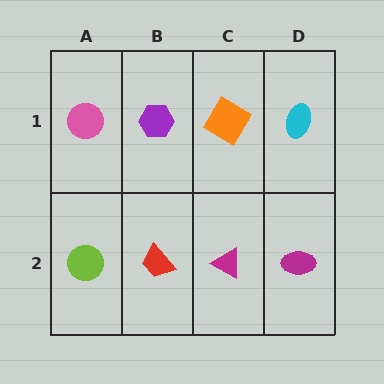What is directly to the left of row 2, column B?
A lime circle.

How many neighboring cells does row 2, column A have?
2.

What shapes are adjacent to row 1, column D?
A magenta ellipse (row 2, column D), an orange diamond (row 1, column C).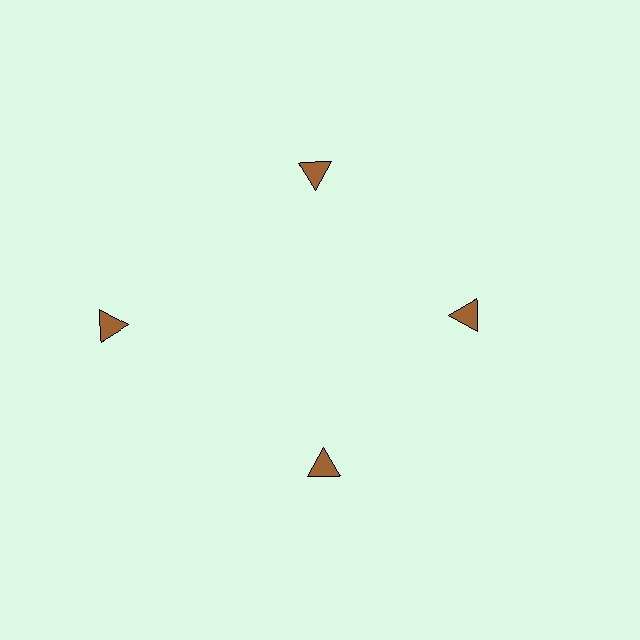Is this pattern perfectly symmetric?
No. The 4 brown triangles are arranged in a ring, but one element near the 9 o'clock position is pushed outward from the center, breaking the 4-fold rotational symmetry.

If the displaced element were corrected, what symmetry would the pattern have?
It would have 4-fold rotational symmetry — the pattern would map onto itself every 90 degrees.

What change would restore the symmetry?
The symmetry would be restored by moving it inward, back onto the ring so that all 4 triangles sit at equal angles and equal distance from the center.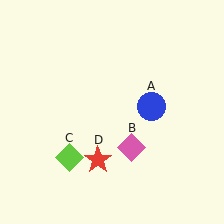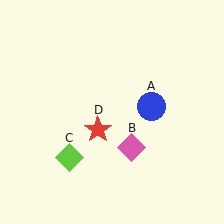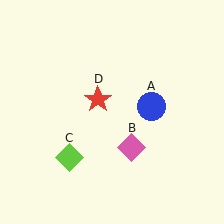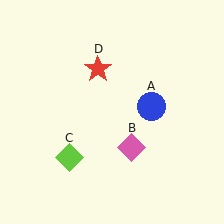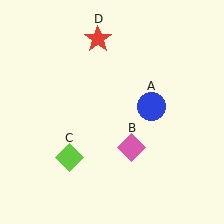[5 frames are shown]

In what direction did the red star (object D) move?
The red star (object D) moved up.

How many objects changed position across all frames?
1 object changed position: red star (object D).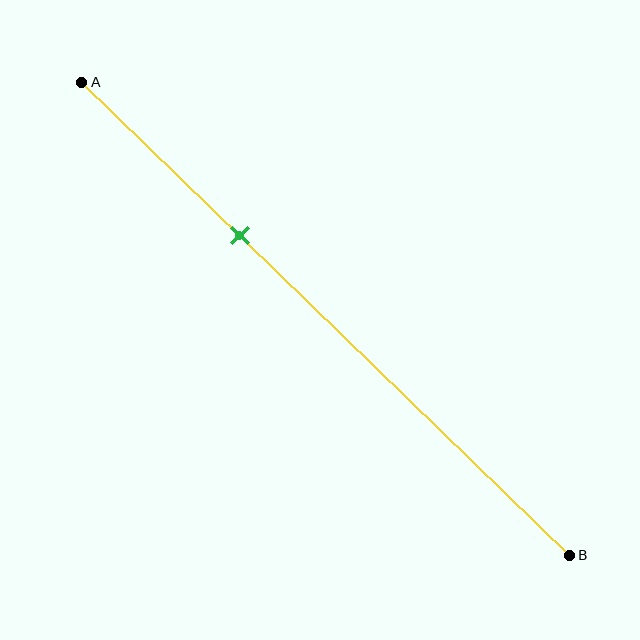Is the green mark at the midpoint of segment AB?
No, the mark is at about 30% from A, not at the 50% midpoint.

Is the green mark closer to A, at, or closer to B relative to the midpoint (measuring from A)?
The green mark is closer to point A than the midpoint of segment AB.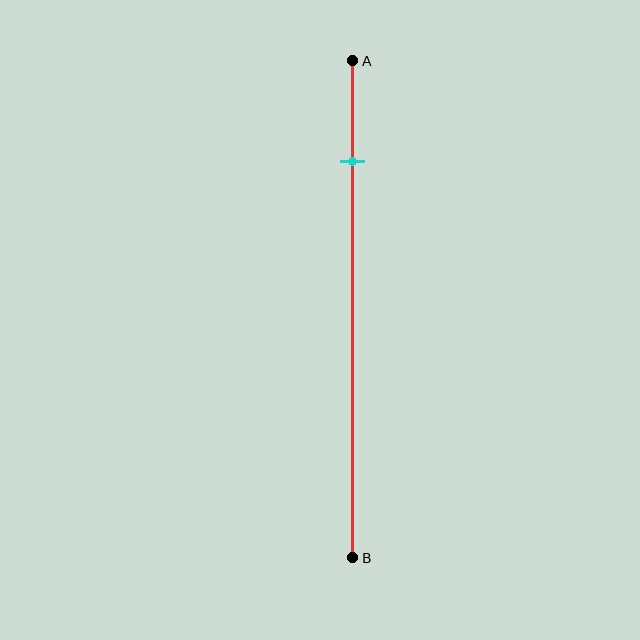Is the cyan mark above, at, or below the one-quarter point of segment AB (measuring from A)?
The cyan mark is above the one-quarter point of segment AB.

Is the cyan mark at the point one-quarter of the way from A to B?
No, the mark is at about 20% from A, not at the 25% one-quarter point.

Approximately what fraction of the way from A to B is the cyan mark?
The cyan mark is approximately 20% of the way from A to B.